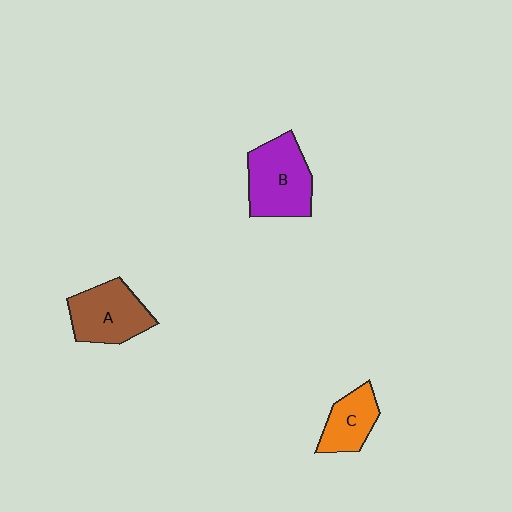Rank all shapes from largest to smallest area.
From largest to smallest: B (purple), A (brown), C (orange).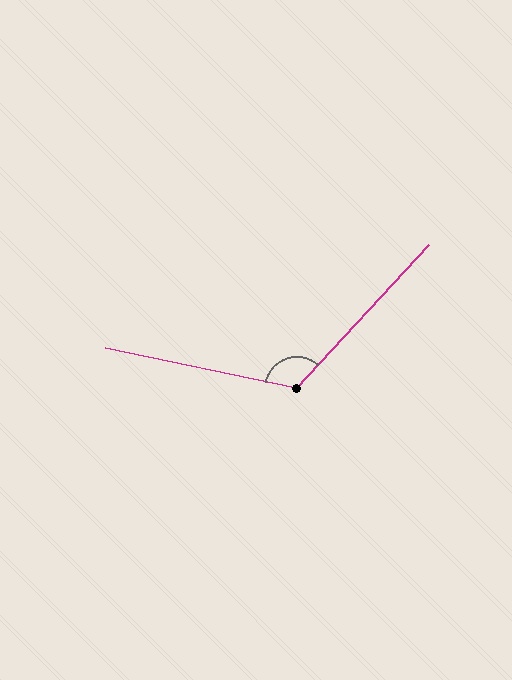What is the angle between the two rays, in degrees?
Approximately 121 degrees.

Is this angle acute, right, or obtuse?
It is obtuse.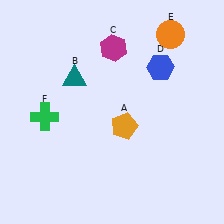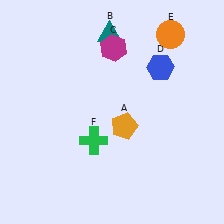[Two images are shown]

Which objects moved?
The objects that moved are: the teal triangle (B), the green cross (F).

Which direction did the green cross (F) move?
The green cross (F) moved right.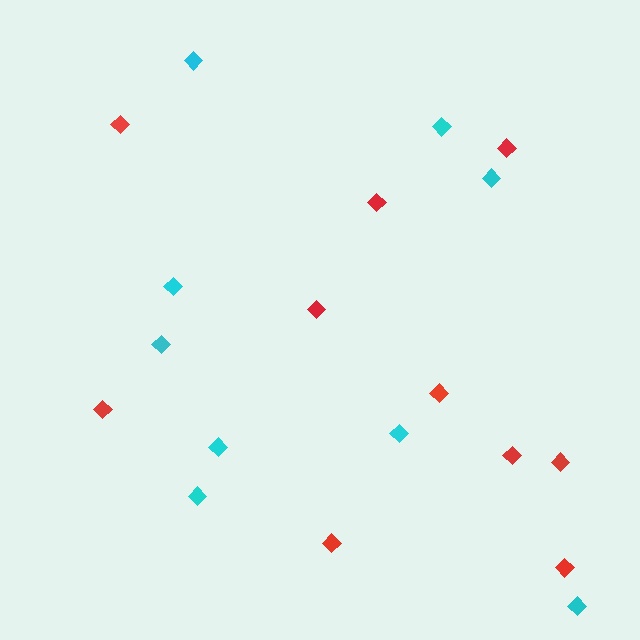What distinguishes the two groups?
There are 2 groups: one group of cyan diamonds (9) and one group of red diamonds (10).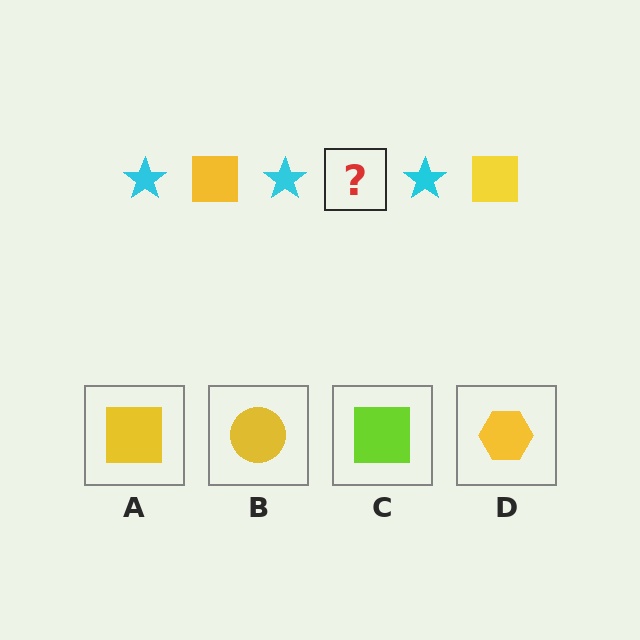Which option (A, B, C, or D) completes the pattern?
A.